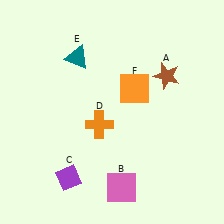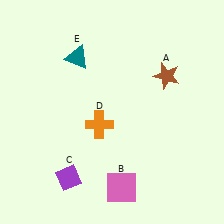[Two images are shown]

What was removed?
The orange square (F) was removed in Image 2.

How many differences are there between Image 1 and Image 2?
There is 1 difference between the two images.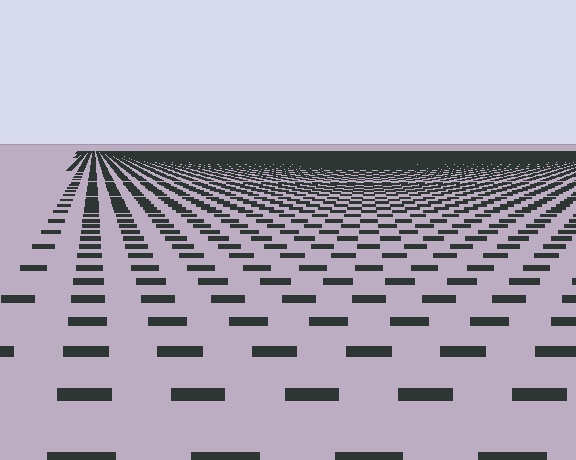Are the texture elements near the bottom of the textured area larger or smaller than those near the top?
Larger. Near the bottom, elements are closer to the viewer and appear at a bigger on-screen size.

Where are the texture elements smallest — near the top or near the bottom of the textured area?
Near the top.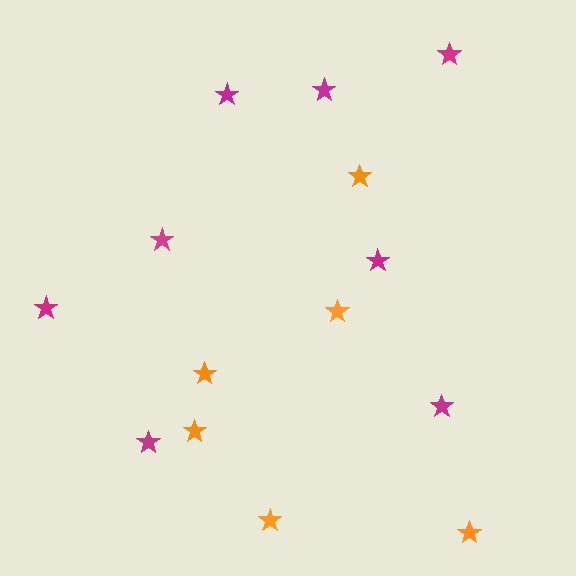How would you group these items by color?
There are 2 groups: one group of orange stars (6) and one group of magenta stars (8).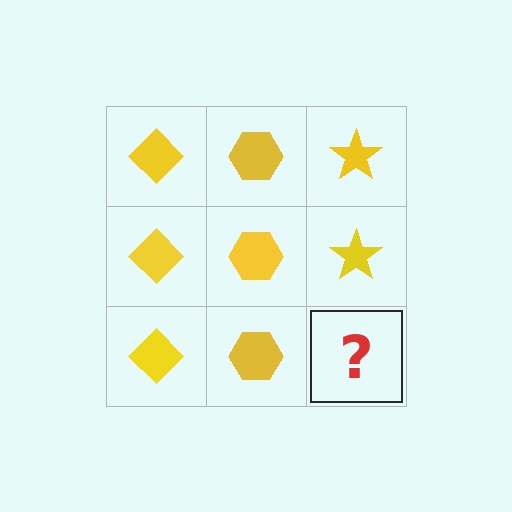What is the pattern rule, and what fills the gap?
The rule is that each column has a consistent shape. The gap should be filled with a yellow star.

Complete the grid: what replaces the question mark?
The question mark should be replaced with a yellow star.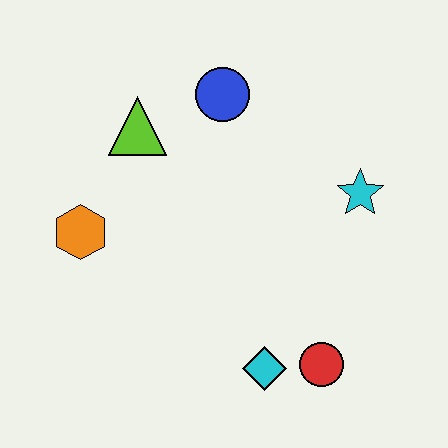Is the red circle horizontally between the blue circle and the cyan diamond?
No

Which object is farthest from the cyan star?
The orange hexagon is farthest from the cyan star.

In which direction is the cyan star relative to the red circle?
The cyan star is above the red circle.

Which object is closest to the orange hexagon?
The lime triangle is closest to the orange hexagon.